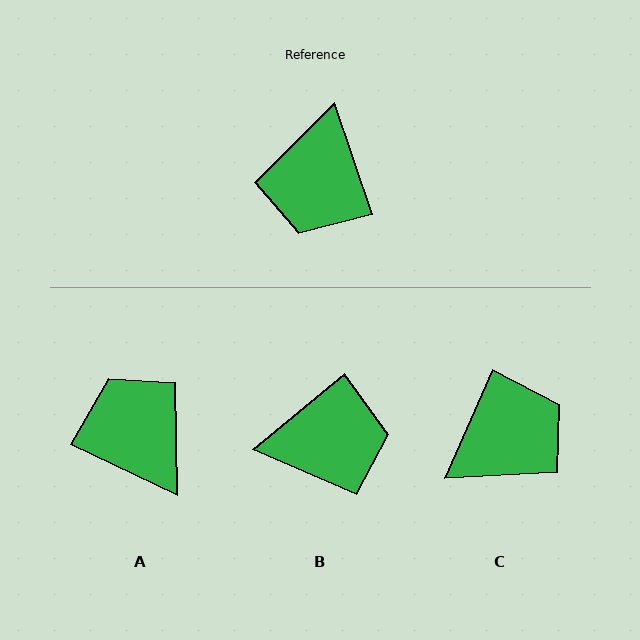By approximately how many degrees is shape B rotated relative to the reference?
Approximately 111 degrees counter-clockwise.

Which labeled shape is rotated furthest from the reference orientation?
C, about 138 degrees away.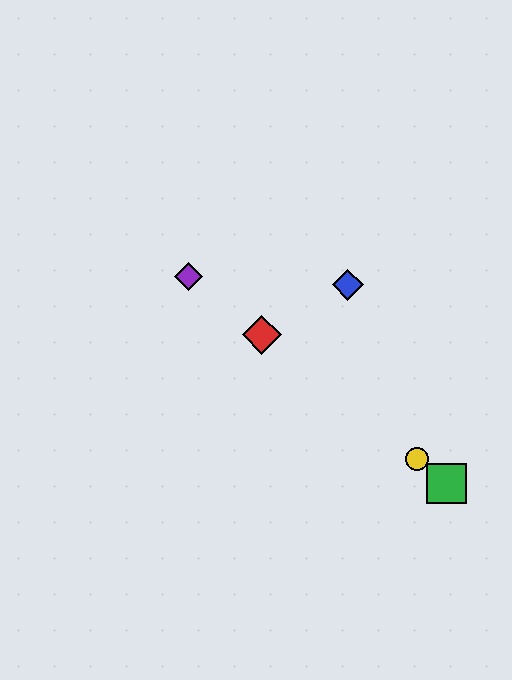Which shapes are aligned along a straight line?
The red diamond, the green square, the yellow circle, the purple diamond are aligned along a straight line.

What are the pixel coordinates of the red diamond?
The red diamond is at (262, 335).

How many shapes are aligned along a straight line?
4 shapes (the red diamond, the green square, the yellow circle, the purple diamond) are aligned along a straight line.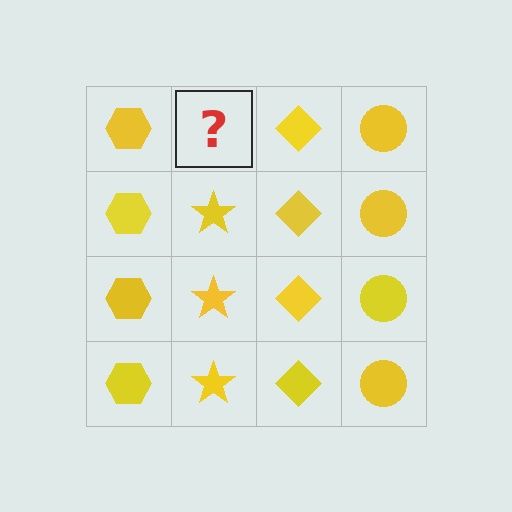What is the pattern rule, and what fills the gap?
The rule is that each column has a consistent shape. The gap should be filled with a yellow star.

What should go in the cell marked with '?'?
The missing cell should contain a yellow star.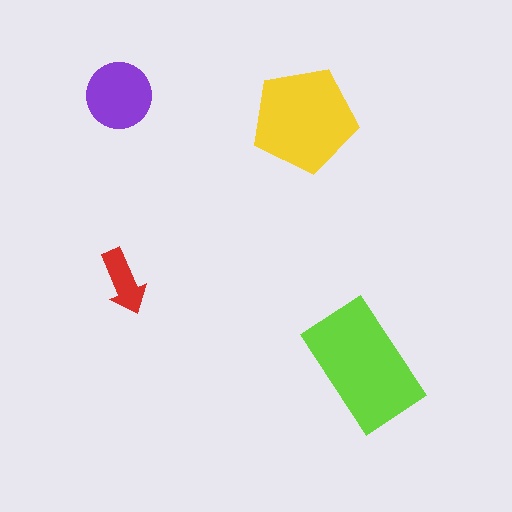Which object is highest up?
The purple circle is topmost.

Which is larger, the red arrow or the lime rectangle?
The lime rectangle.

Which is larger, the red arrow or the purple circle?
The purple circle.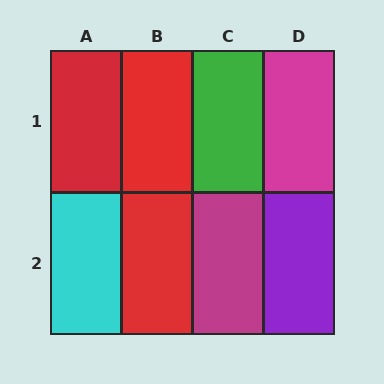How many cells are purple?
1 cell is purple.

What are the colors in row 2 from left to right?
Cyan, red, magenta, purple.